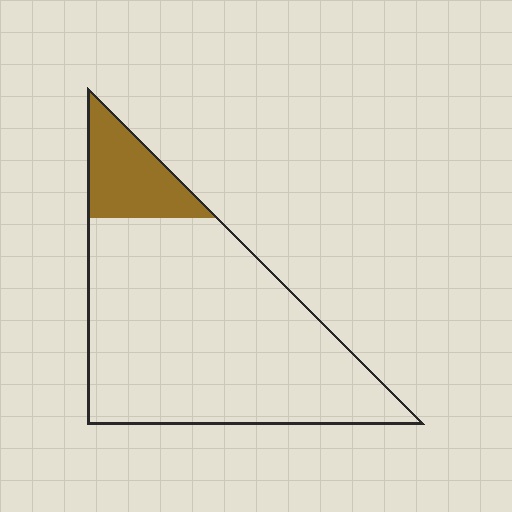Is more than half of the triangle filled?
No.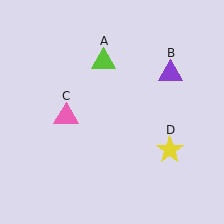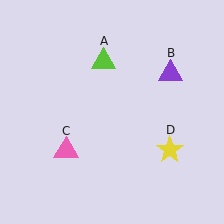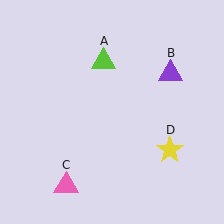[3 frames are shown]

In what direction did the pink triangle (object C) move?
The pink triangle (object C) moved down.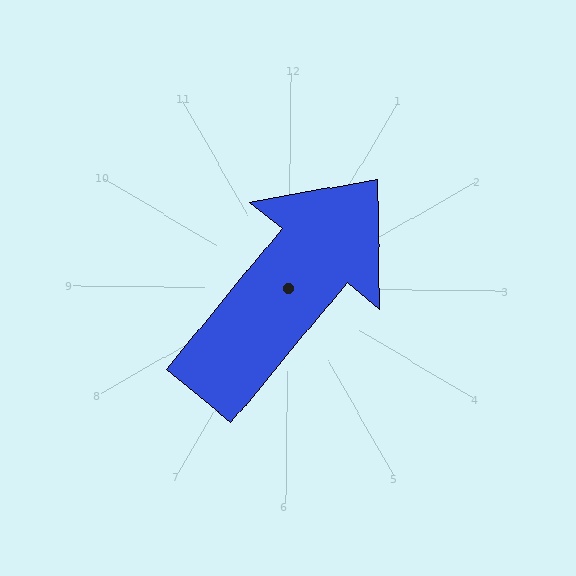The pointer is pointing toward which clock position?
Roughly 1 o'clock.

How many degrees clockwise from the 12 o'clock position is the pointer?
Approximately 39 degrees.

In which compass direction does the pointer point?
Northeast.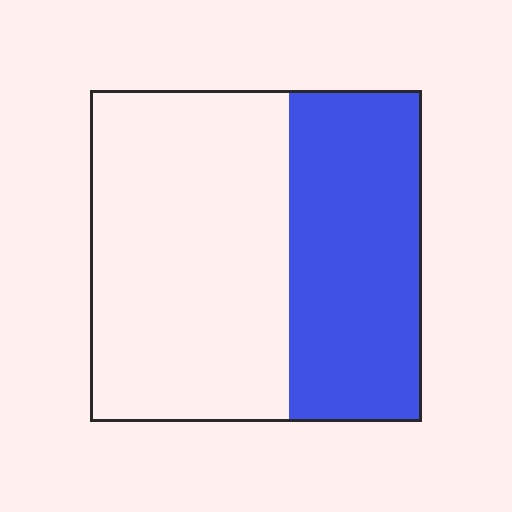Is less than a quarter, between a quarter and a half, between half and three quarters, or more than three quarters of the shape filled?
Between a quarter and a half.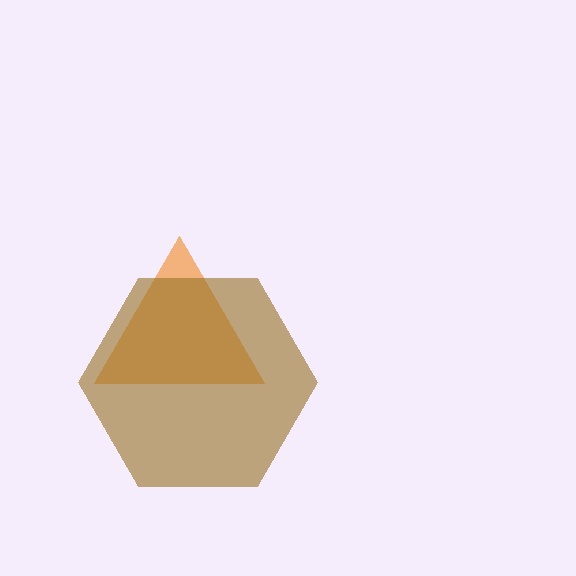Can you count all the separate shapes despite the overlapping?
Yes, there are 2 separate shapes.